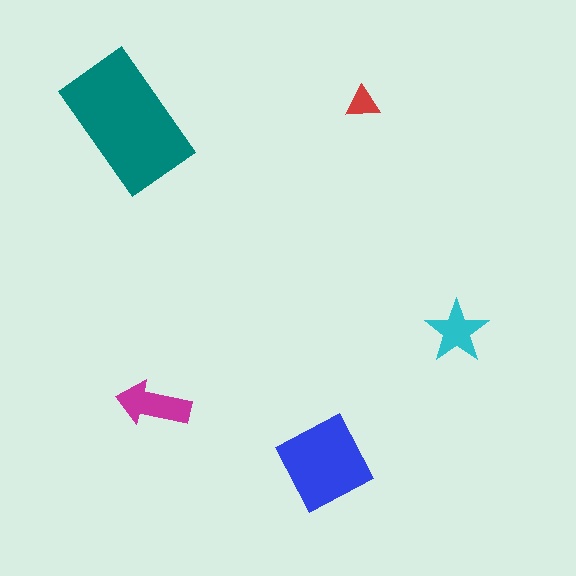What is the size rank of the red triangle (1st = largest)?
5th.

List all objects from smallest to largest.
The red triangle, the cyan star, the magenta arrow, the blue square, the teal rectangle.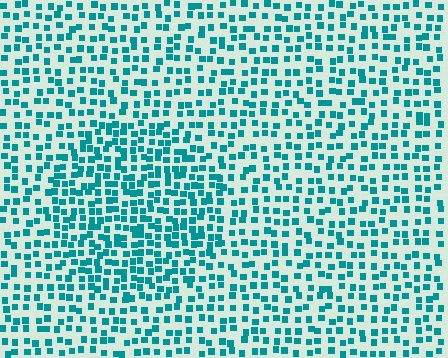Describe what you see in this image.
The image contains small teal elements arranged at two different densities. A circle-shaped region is visible where the elements are more densely packed than the surrounding area.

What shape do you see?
I see a circle.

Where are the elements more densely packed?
The elements are more densely packed inside the circle boundary.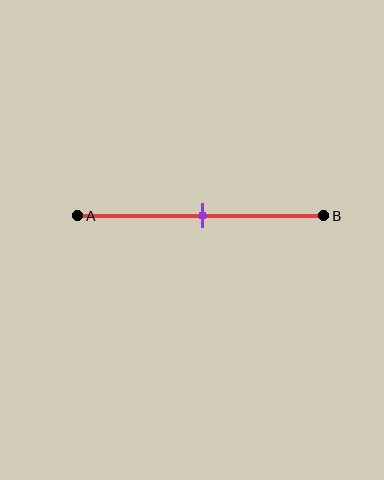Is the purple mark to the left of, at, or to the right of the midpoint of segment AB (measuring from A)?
The purple mark is approximately at the midpoint of segment AB.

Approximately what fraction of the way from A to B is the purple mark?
The purple mark is approximately 50% of the way from A to B.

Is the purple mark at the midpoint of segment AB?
Yes, the mark is approximately at the midpoint.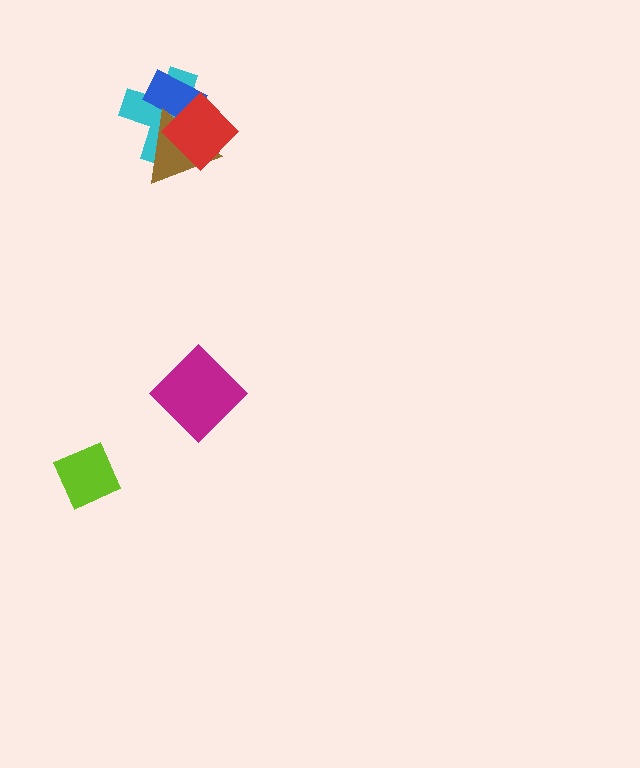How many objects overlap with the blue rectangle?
3 objects overlap with the blue rectangle.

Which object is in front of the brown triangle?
The red diamond is in front of the brown triangle.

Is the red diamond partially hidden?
No, no other shape covers it.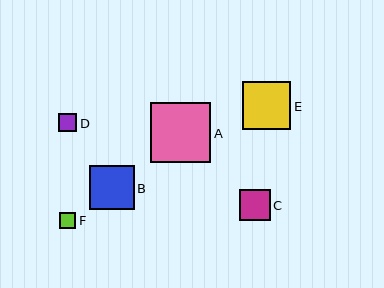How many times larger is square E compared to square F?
Square E is approximately 3.0 times the size of square F.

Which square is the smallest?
Square F is the smallest with a size of approximately 16 pixels.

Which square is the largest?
Square A is the largest with a size of approximately 60 pixels.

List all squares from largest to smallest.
From largest to smallest: A, E, B, C, D, F.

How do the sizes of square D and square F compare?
Square D and square F are approximately the same size.